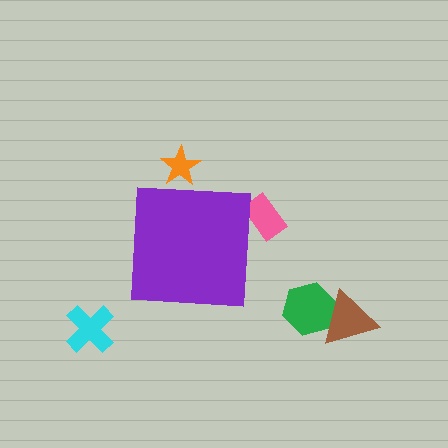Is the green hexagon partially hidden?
No, the green hexagon is fully visible.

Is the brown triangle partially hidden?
No, the brown triangle is fully visible.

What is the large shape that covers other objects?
A purple square.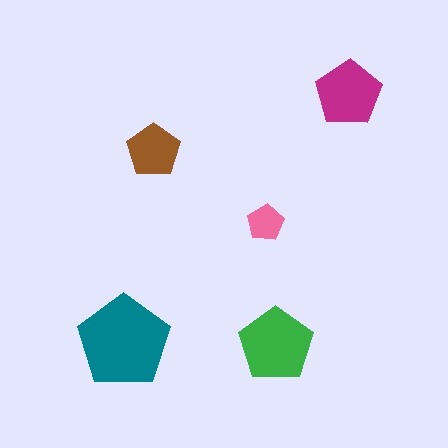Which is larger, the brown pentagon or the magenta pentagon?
The magenta one.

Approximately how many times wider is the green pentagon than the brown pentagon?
About 1.5 times wider.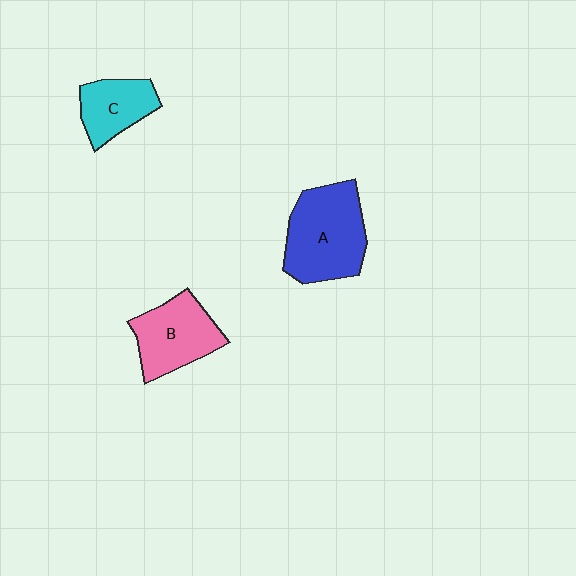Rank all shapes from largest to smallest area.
From largest to smallest: A (blue), B (pink), C (cyan).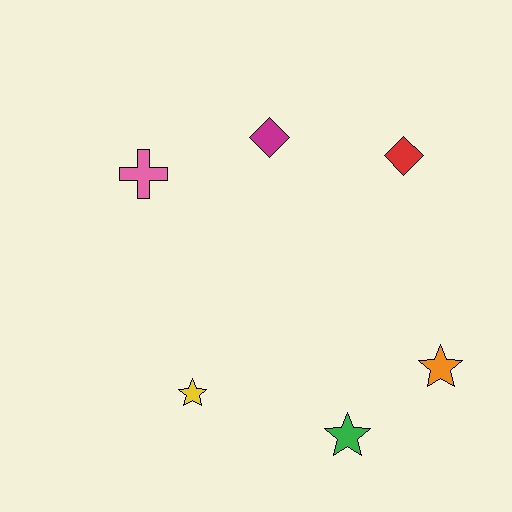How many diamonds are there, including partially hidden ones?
There are 2 diamonds.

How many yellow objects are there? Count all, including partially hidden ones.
There is 1 yellow object.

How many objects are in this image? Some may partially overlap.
There are 6 objects.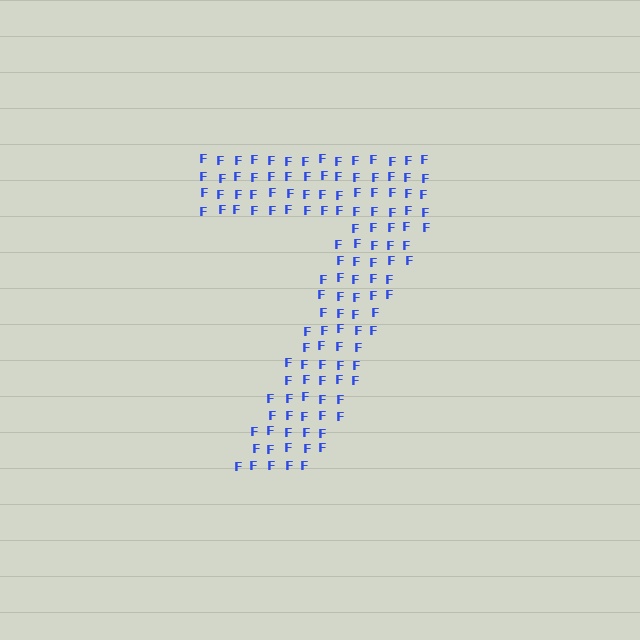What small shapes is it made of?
It is made of small letter F's.